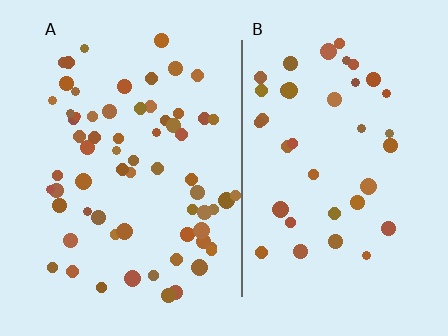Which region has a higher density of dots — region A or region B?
A (the left).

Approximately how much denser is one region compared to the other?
Approximately 1.7× — region A over region B.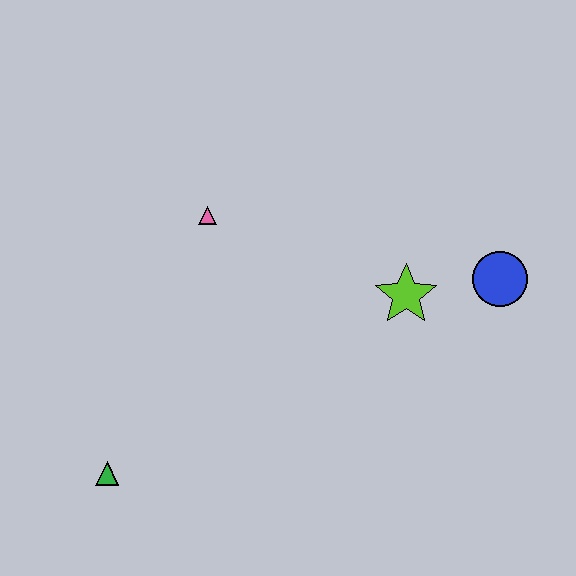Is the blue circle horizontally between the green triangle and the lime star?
No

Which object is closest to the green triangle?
The pink triangle is closest to the green triangle.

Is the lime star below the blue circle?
Yes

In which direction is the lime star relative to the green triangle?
The lime star is to the right of the green triangle.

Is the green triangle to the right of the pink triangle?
No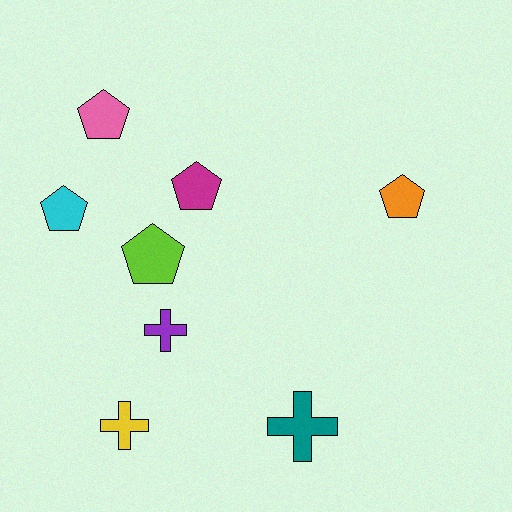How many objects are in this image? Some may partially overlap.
There are 8 objects.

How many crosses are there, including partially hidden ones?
There are 3 crosses.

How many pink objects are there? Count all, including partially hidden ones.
There is 1 pink object.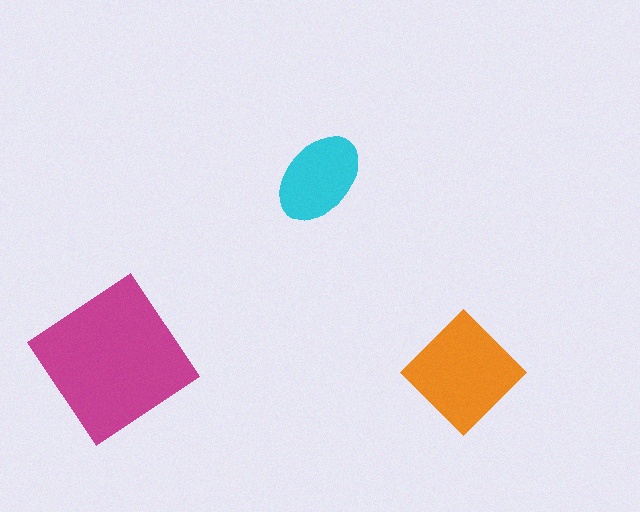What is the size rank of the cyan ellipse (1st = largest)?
3rd.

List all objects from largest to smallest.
The magenta diamond, the orange diamond, the cyan ellipse.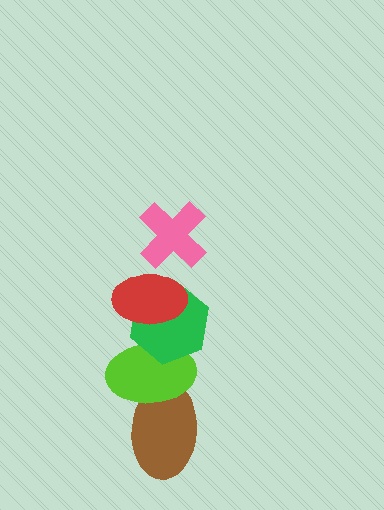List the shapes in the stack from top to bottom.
From top to bottom: the pink cross, the red ellipse, the green hexagon, the lime ellipse, the brown ellipse.